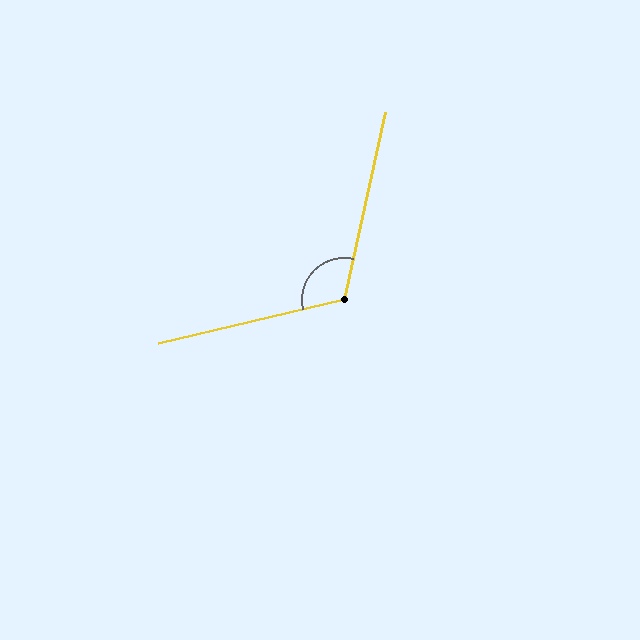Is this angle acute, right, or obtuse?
It is obtuse.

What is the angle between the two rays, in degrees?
Approximately 115 degrees.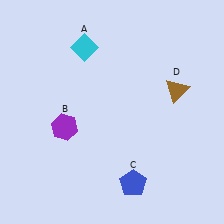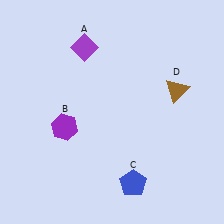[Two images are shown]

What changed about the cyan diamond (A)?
In Image 1, A is cyan. In Image 2, it changed to purple.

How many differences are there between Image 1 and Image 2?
There is 1 difference between the two images.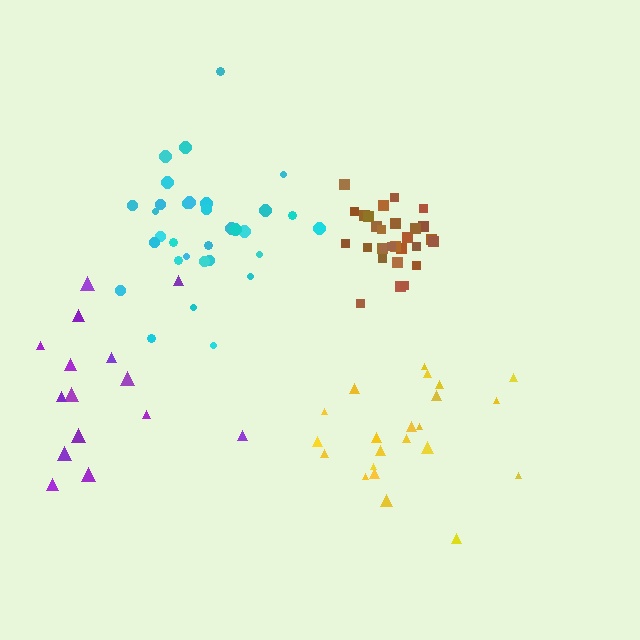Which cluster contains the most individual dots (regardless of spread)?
Cyan (32).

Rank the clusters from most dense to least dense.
brown, cyan, yellow, purple.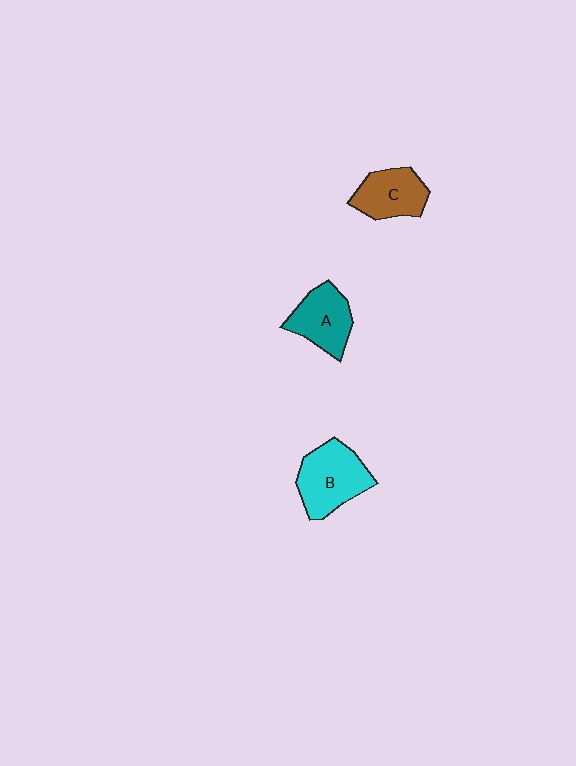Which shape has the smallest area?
Shape C (brown).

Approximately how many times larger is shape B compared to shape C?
Approximately 1.3 times.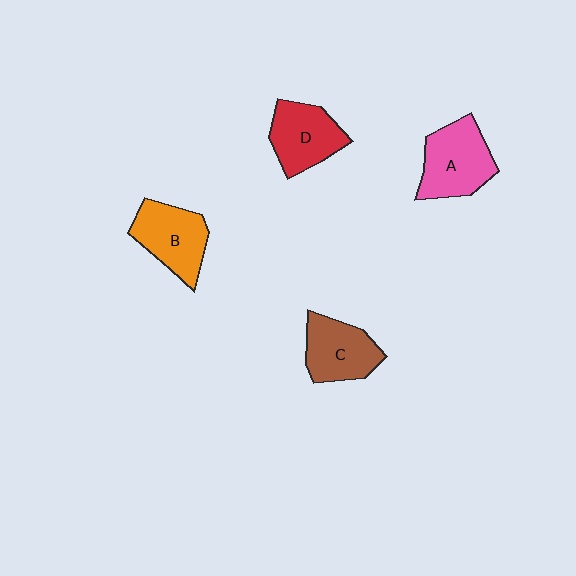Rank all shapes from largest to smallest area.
From largest to smallest: A (pink), B (orange), D (red), C (brown).